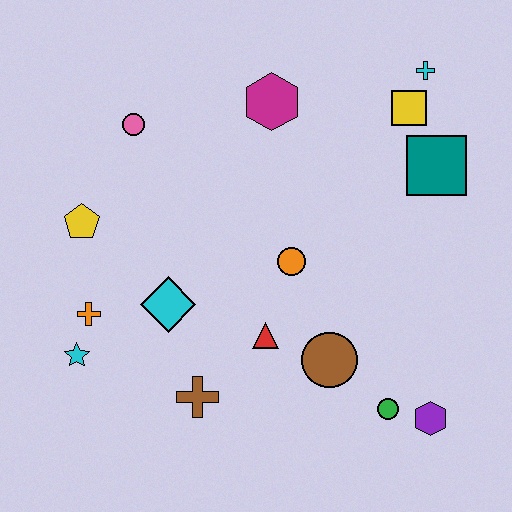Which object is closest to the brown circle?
The red triangle is closest to the brown circle.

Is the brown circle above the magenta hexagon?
No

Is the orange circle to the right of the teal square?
No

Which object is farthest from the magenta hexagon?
The purple hexagon is farthest from the magenta hexagon.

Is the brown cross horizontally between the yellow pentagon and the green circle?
Yes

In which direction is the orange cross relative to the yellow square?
The orange cross is to the left of the yellow square.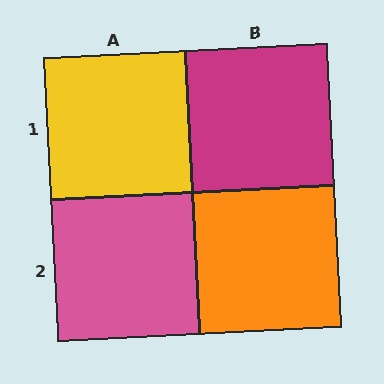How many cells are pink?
1 cell is pink.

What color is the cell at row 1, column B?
Magenta.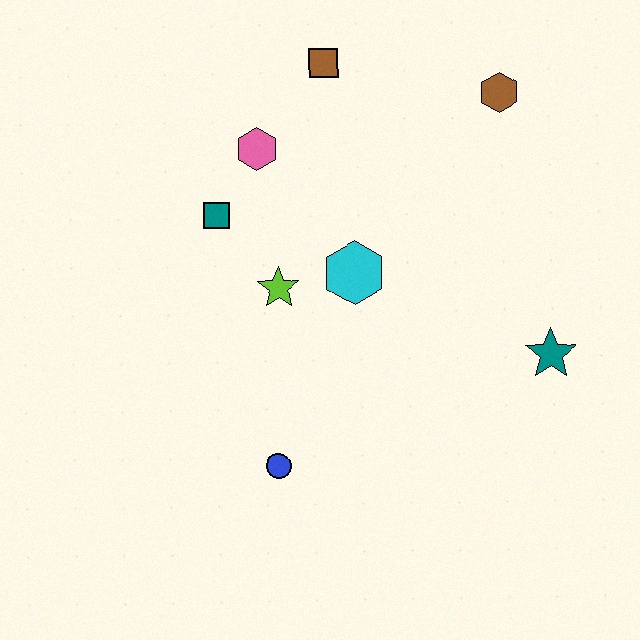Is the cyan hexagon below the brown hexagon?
Yes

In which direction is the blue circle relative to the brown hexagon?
The blue circle is below the brown hexagon.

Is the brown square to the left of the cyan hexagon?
Yes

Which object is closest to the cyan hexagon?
The lime star is closest to the cyan hexagon.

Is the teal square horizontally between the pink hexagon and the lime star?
No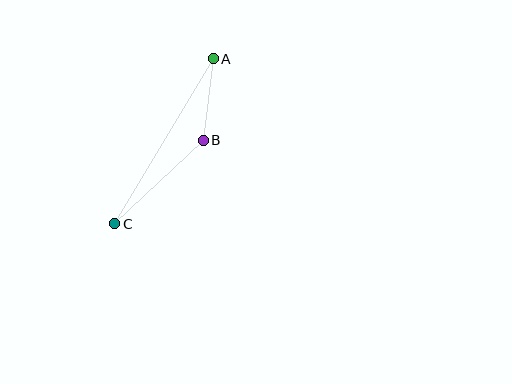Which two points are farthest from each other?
Points A and C are farthest from each other.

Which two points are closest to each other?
Points A and B are closest to each other.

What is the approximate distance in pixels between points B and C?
The distance between B and C is approximately 122 pixels.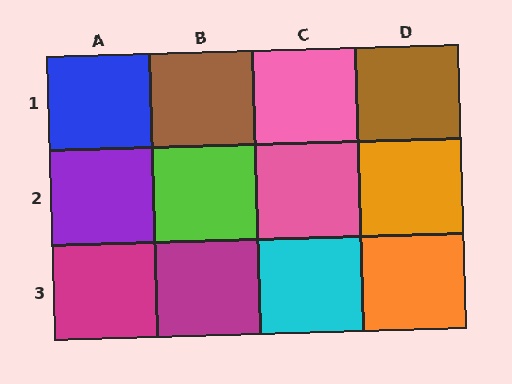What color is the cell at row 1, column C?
Pink.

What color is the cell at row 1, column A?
Blue.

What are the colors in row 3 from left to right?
Magenta, magenta, cyan, orange.